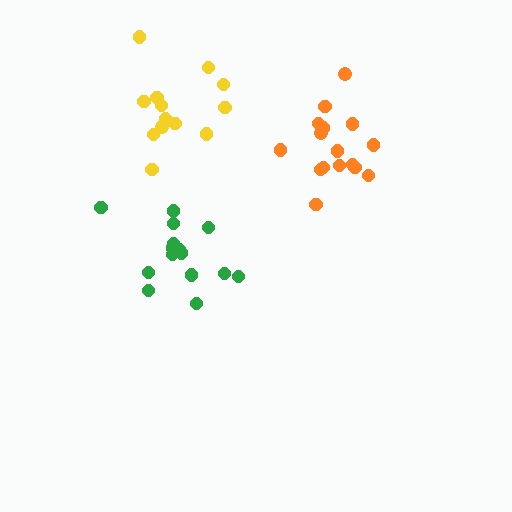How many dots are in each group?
Group 1: 15 dots, Group 2: 16 dots, Group 3: 13 dots (44 total).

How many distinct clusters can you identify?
There are 3 distinct clusters.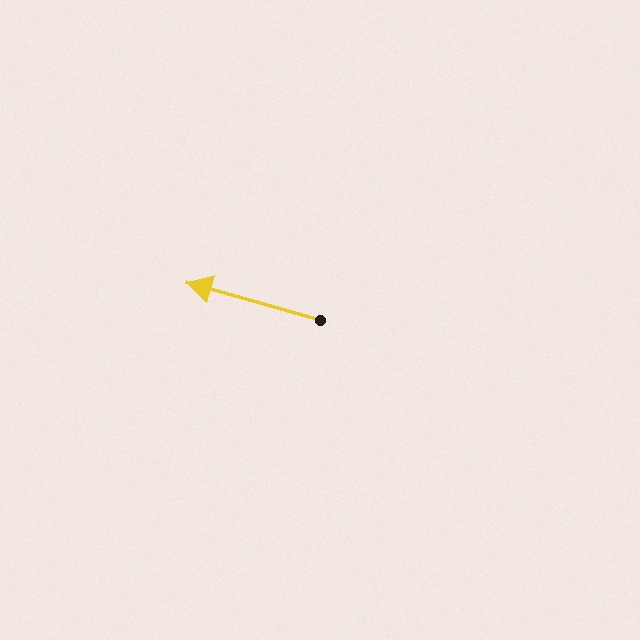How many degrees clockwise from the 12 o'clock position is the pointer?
Approximately 286 degrees.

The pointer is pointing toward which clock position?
Roughly 10 o'clock.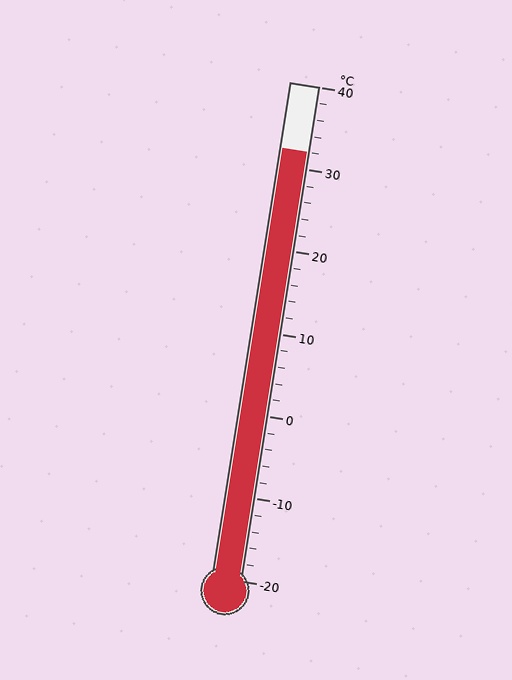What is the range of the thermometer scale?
The thermometer scale ranges from -20°C to 40°C.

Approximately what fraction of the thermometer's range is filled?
The thermometer is filled to approximately 85% of its range.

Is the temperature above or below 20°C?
The temperature is above 20°C.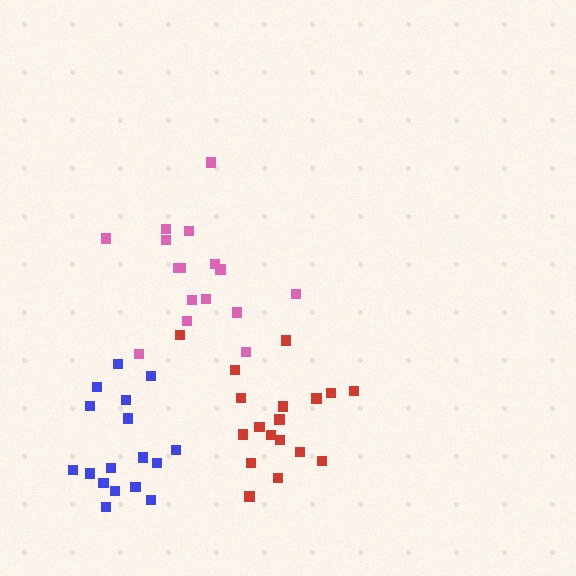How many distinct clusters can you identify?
There are 3 distinct clusters.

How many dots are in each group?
Group 1: 16 dots, Group 2: 18 dots, Group 3: 17 dots (51 total).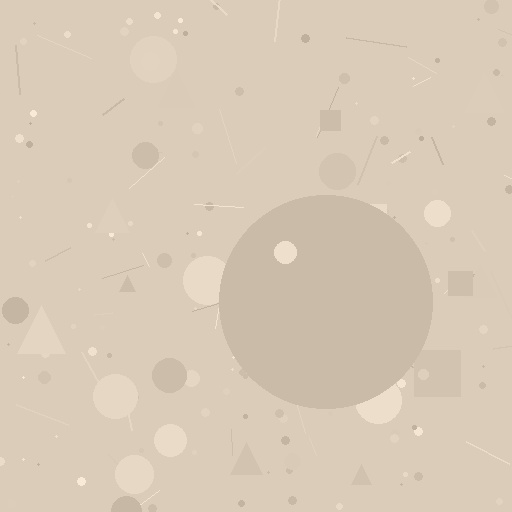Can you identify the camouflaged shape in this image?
The camouflaged shape is a circle.